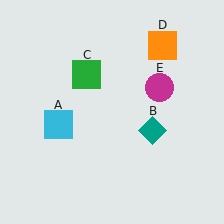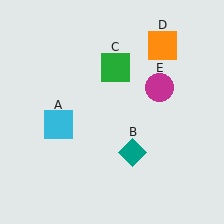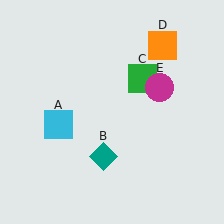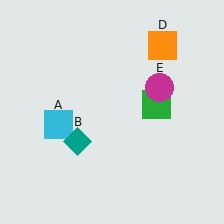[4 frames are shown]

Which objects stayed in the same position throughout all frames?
Cyan square (object A) and orange square (object D) and magenta circle (object E) remained stationary.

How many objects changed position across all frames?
2 objects changed position: teal diamond (object B), green square (object C).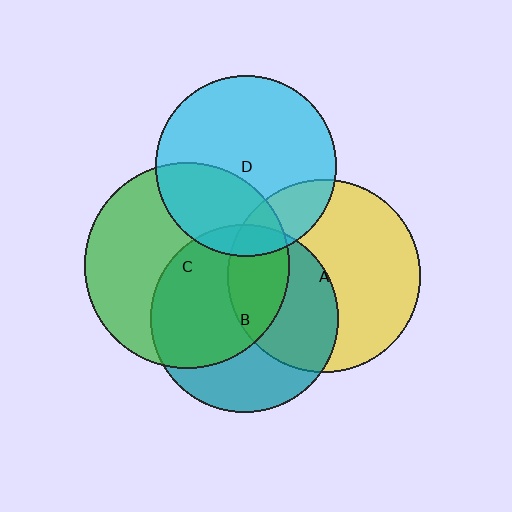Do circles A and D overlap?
Yes.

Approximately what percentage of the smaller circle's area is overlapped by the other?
Approximately 20%.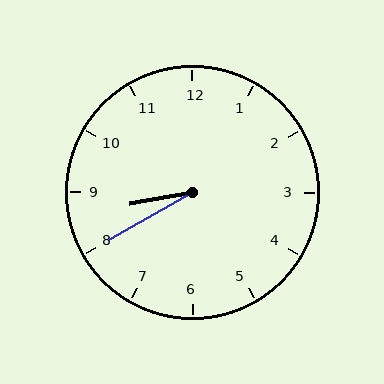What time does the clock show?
8:40.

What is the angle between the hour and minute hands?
Approximately 20 degrees.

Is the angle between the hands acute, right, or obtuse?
It is acute.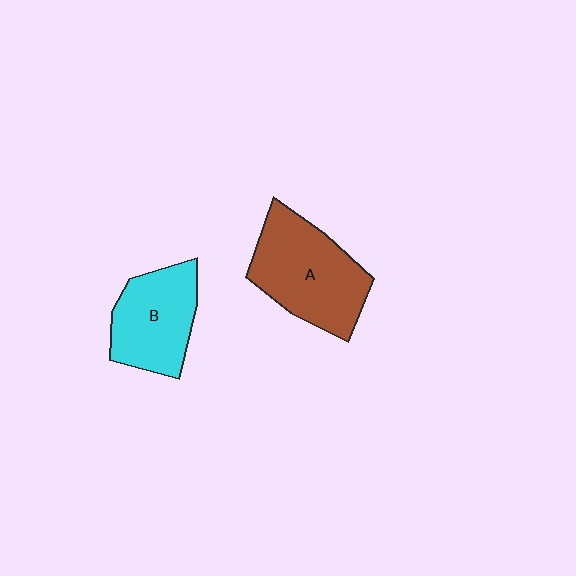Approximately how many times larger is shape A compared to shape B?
Approximately 1.3 times.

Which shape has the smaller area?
Shape B (cyan).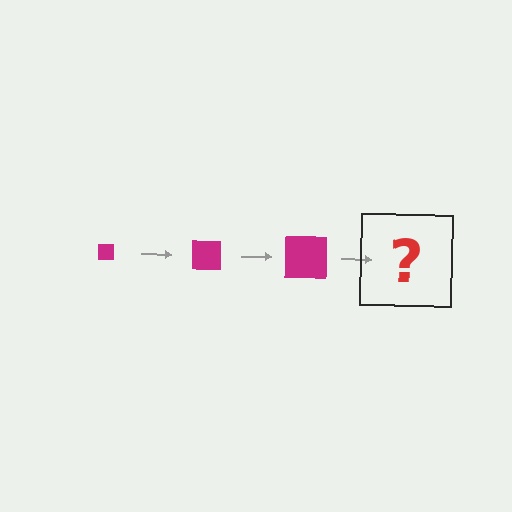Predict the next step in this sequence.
The next step is a magenta square, larger than the previous one.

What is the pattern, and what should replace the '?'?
The pattern is that the square gets progressively larger each step. The '?' should be a magenta square, larger than the previous one.